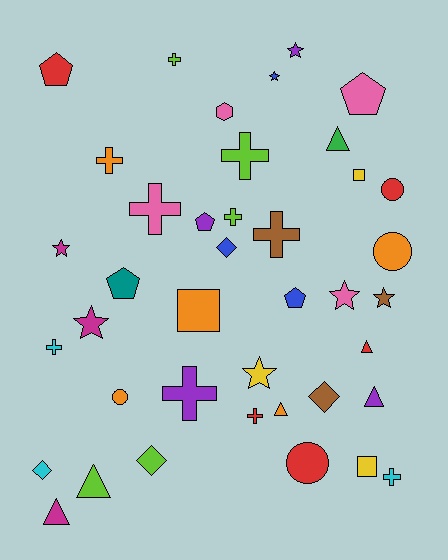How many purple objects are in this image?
There are 4 purple objects.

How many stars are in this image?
There are 7 stars.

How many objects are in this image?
There are 40 objects.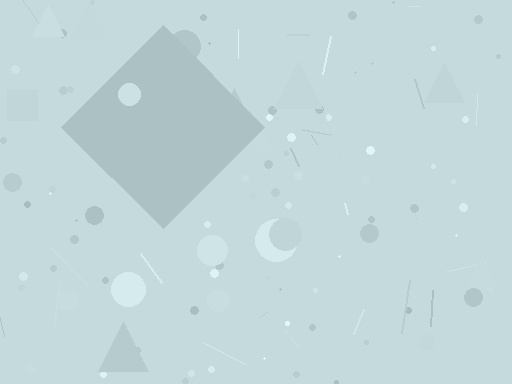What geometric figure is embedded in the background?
A diamond is embedded in the background.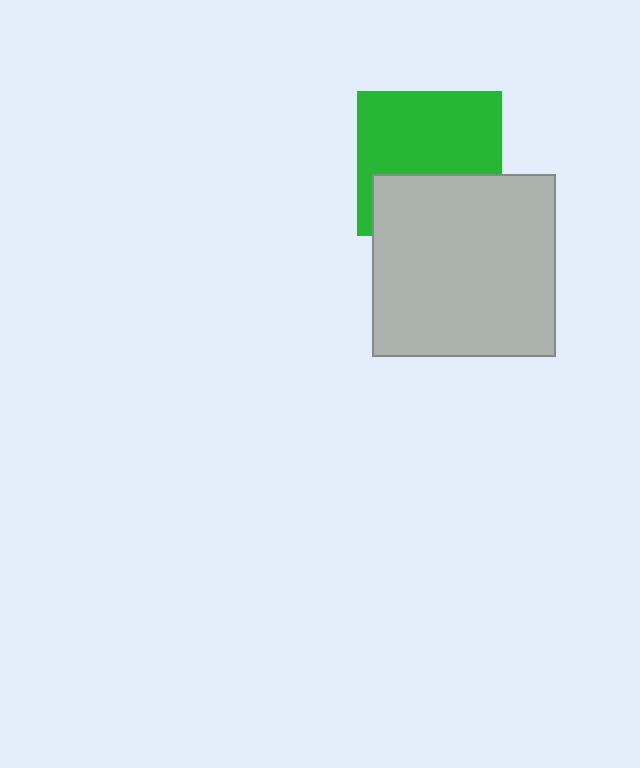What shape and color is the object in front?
The object in front is a light gray square.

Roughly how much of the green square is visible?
About half of it is visible (roughly 61%).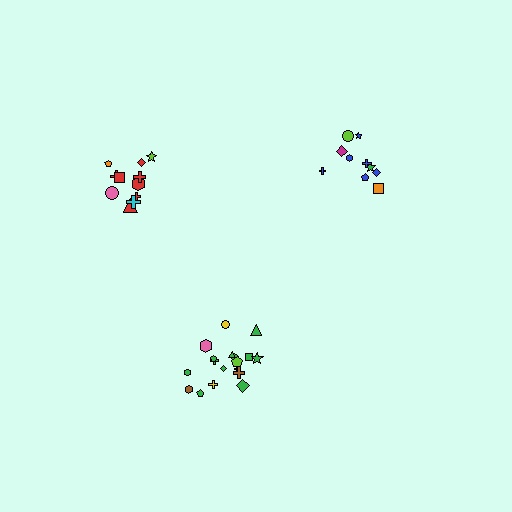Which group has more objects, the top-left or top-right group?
The top-left group.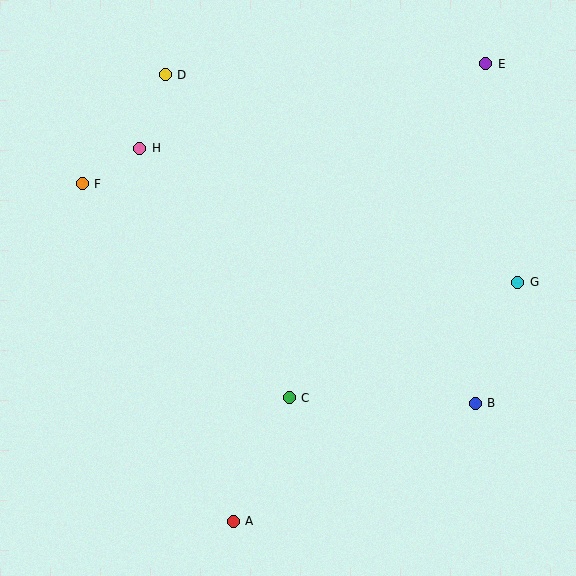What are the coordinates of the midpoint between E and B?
The midpoint between E and B is at (481, 234).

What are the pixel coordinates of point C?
Point C is at (289, 398).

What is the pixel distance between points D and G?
The distance between D and G is 409 pixels.